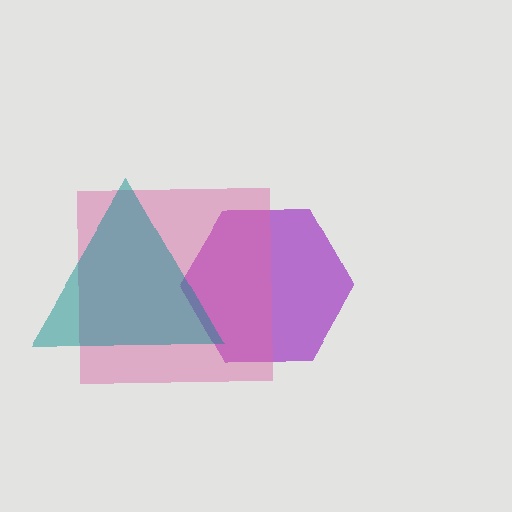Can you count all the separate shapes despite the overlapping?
Yes, there are 3 separate shapes.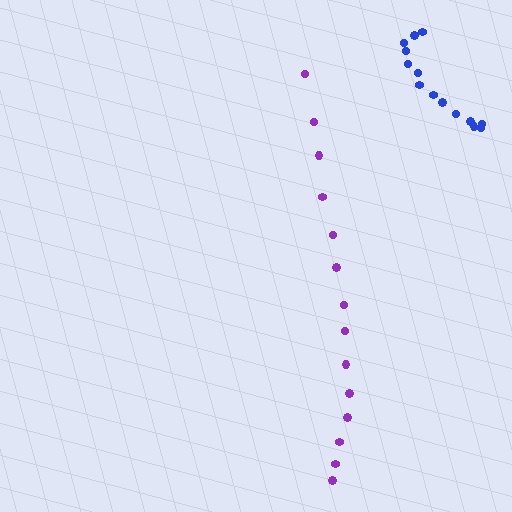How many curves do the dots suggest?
There are 2 distinct paths.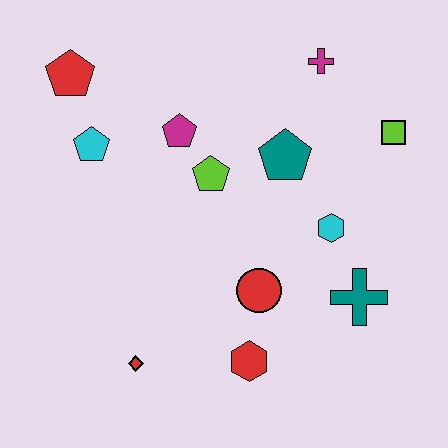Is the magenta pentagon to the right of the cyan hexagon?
No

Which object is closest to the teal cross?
The cyan hexagon is closest to the teal cross.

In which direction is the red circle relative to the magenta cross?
The red circle is below the magenta cross.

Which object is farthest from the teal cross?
The red pentagon is farthest from the teal cross.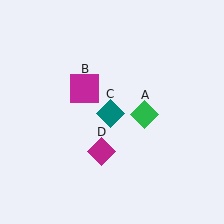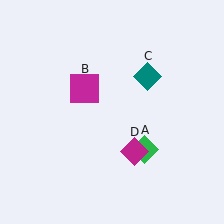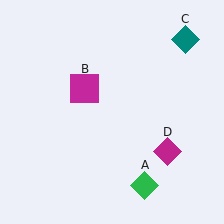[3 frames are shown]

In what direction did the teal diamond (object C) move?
The teal diamond (object C) moved up and to the right.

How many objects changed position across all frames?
3 objects changed position: green diamond (object A), teal diamond (object C), magenta diamond (object D).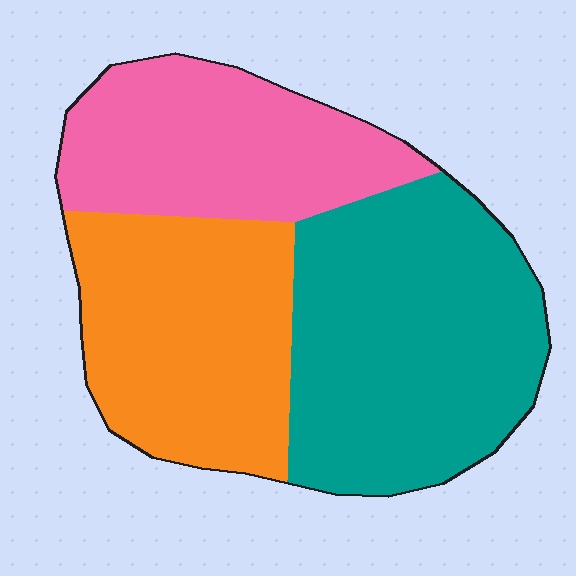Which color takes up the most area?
Teal, at roughly 40%.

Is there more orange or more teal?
Teal.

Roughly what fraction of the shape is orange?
Orange covers about 30% of the shape.